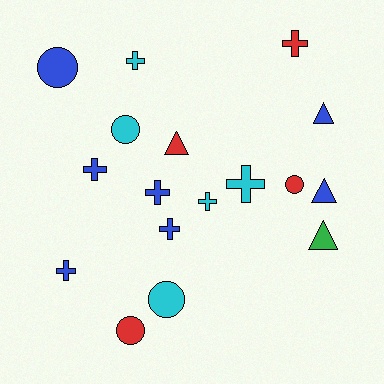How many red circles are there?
There are 2 red circles.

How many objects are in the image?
There are 17 objects.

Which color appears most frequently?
Blue, with 7 objects.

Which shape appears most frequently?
Cross, with 8 objects.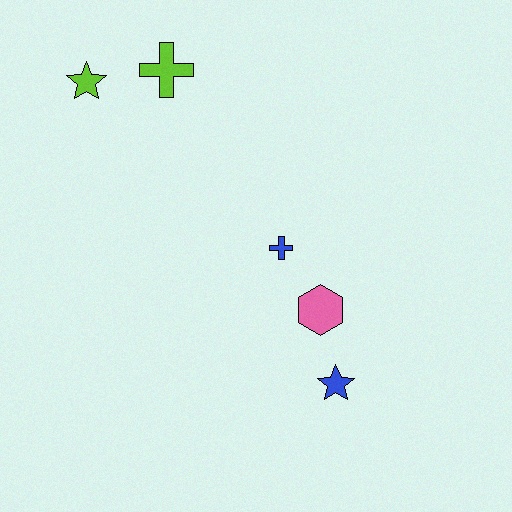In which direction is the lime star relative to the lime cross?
The lime star is to the left of the lime cross.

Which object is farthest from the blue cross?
The lime star is farthest from the blue cross.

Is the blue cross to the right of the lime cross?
Yes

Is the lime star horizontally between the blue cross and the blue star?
No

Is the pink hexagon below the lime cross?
Yes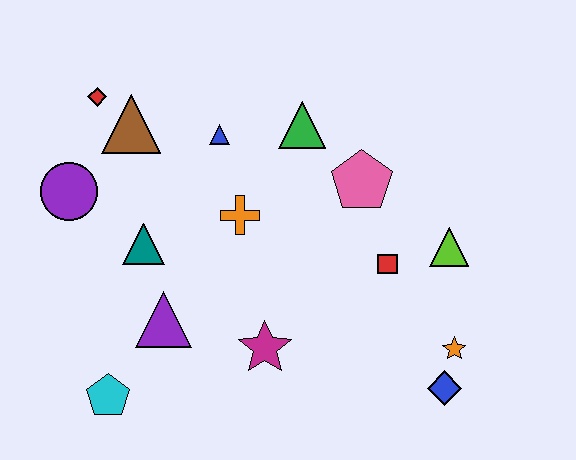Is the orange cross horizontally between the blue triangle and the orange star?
Yes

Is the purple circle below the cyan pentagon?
No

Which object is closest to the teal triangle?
The purple triangle is closest to the teal triangle.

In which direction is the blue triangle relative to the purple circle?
The blue triangle is to the right of the purple circle.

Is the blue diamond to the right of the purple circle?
Yes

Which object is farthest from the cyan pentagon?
The lime triangle is farthest from the cyan pentagon.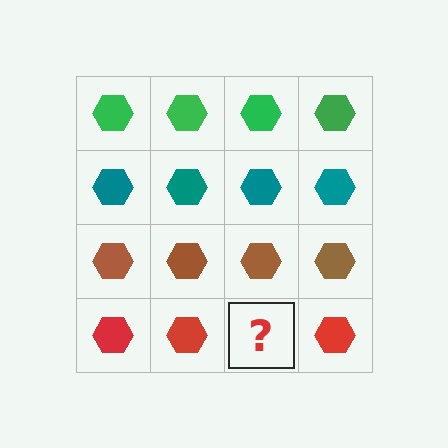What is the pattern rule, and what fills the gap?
The rule is that each row has a consistent color. The gap should be filled with a red hexagon.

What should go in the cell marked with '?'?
The missing cell should contain a red hexagon.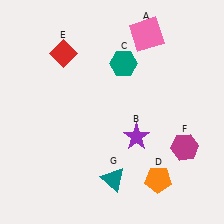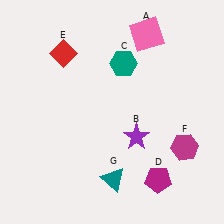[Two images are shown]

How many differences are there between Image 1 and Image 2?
There is 1 difference between the two images.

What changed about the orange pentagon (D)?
In Image 1, D is orange. In Image 2, it changed to magenta.